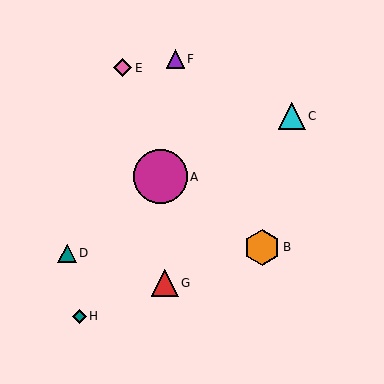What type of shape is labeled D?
Shape D is a teal triangle.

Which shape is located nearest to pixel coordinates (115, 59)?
The pink diamond (labeled E) at (123, 68) is nearest to that location.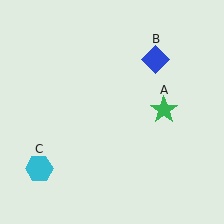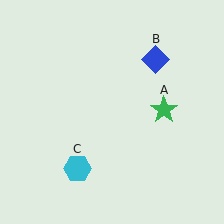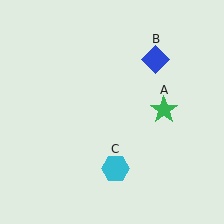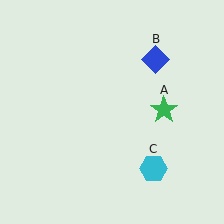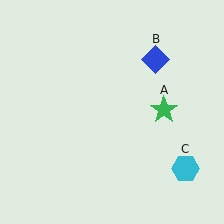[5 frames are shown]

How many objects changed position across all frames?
1 object changed position: cyan hexagon (object C).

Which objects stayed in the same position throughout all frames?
Green star (object A) and blue diamond (object B) remained stationary.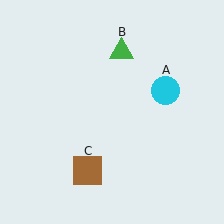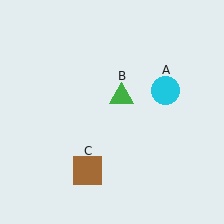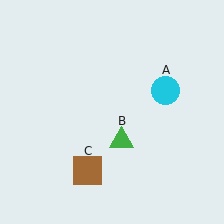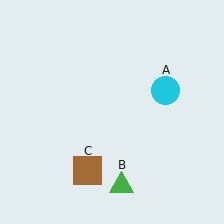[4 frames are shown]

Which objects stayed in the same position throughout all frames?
Cyan circle (object A) and brown square (object C) remained stationary.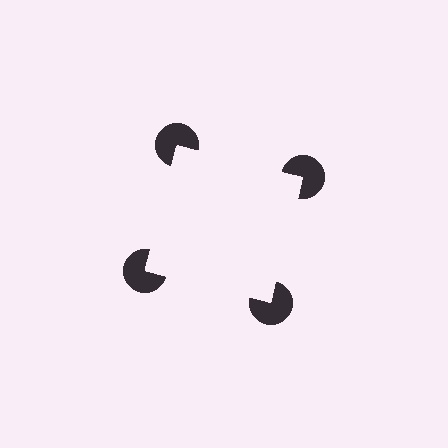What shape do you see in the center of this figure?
An illusory square — its edges are inferred from the aligned wedge cuts in the pac-man discs, not physically drawn.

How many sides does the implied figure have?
4 sides.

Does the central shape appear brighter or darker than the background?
It typically appears slightly brighter than the background, even though no actual brightness change is drawn.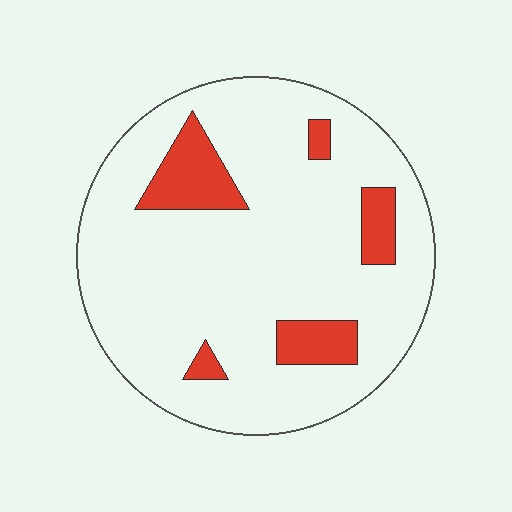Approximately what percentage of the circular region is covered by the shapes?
Approximately 15%.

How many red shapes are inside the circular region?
5.